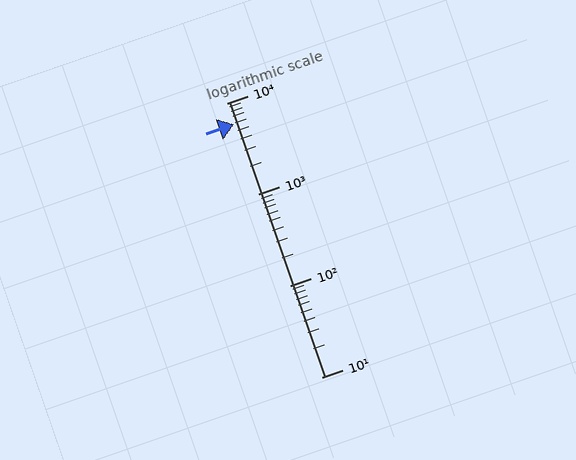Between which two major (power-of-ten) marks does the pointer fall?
The pointer is between 1000 and 10000.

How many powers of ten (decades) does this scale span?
The scale spans 3 decades, from 10 to 10000.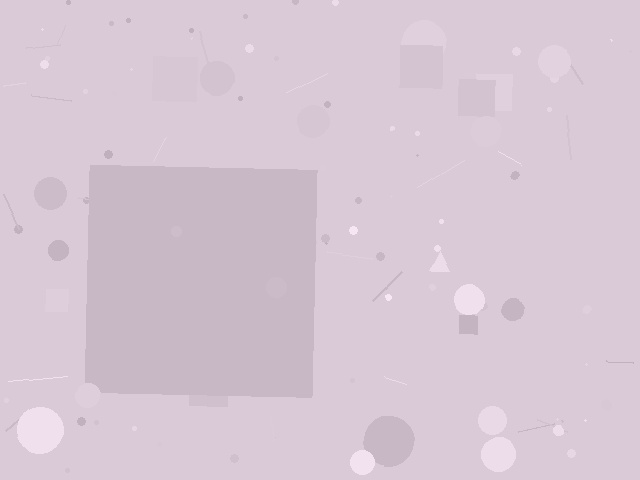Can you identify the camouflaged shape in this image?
The camouflaged shape is a square.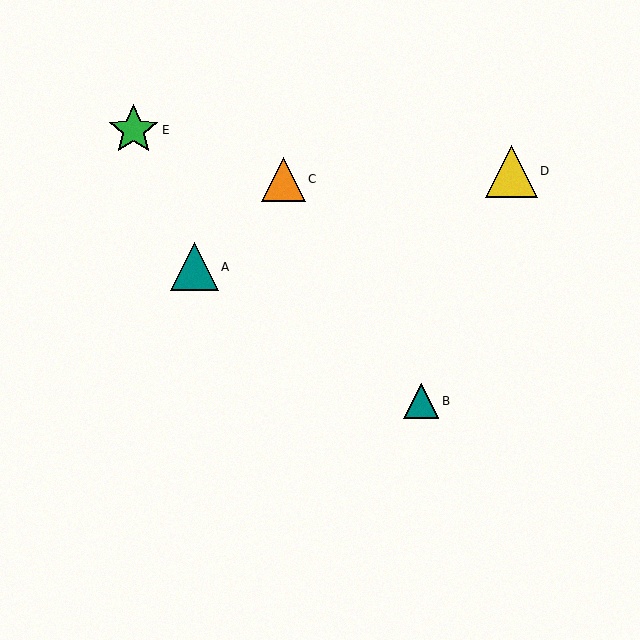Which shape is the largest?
The yellow triangle (labeled D) is the largest.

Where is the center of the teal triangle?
The center of the teal triangle is at (421, 401).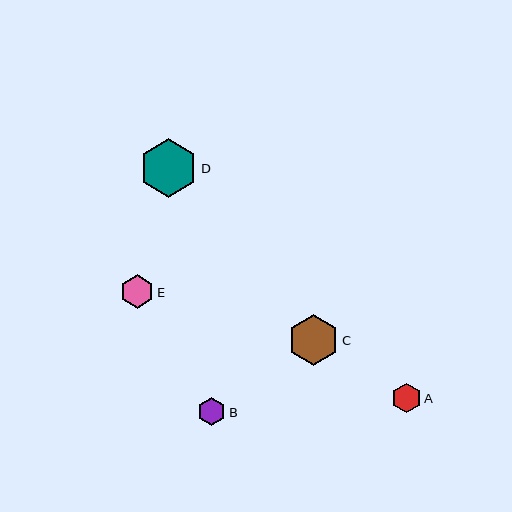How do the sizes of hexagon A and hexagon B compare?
Hexagon A and hexagon B are approximately the same size.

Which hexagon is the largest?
Hexagon D is the largest with a size of approximately 59 pixels.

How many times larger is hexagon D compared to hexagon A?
Hexagon D is approximately 2.0 times the size of hexagon A.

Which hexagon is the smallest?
Hexagon B is the smallest with a size of approximately 28 pixels.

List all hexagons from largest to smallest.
From largest to smallest: D, C, E, A, B.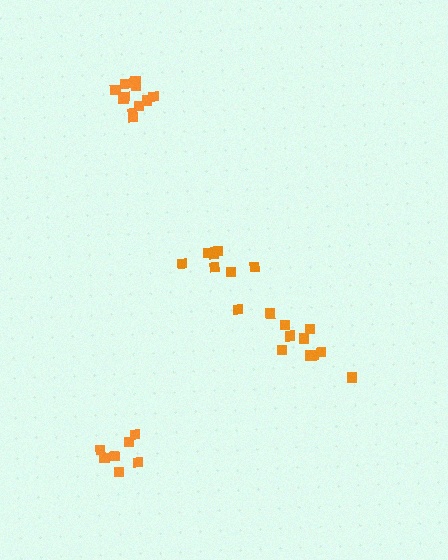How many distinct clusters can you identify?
There are 4 distinct clusters.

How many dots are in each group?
Group 1: 7 dots, Group 2: 9 dots, Group 3: 10 dots, Group 4: 11 dots (37 total).